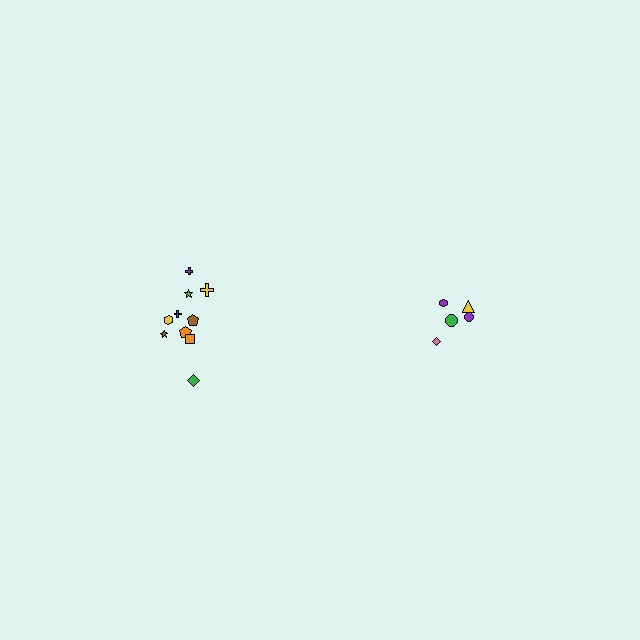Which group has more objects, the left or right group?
The left group.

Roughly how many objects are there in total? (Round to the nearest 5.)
Roughly 15 objects in total.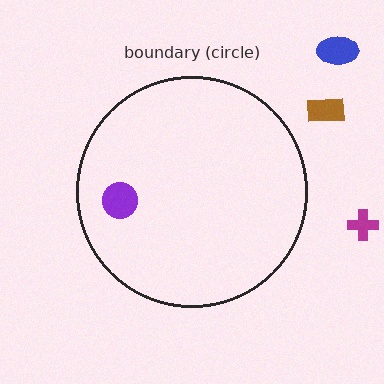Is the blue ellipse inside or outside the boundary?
Outside.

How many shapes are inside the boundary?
1 inside, 3 outside.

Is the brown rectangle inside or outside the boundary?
Outside.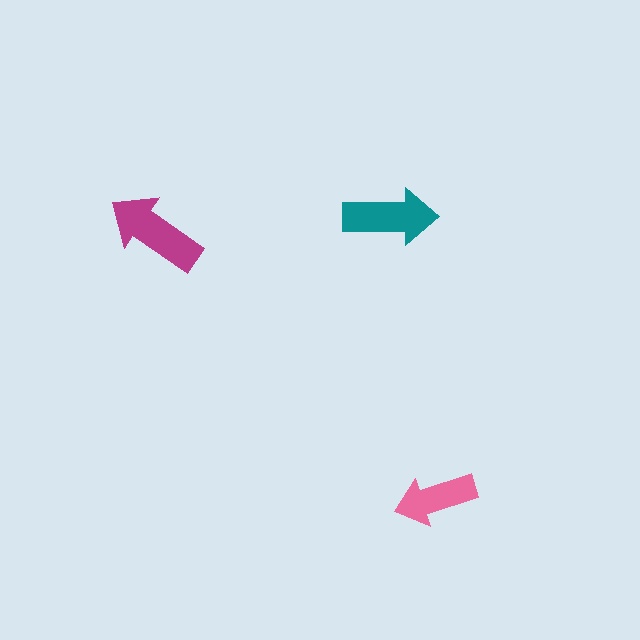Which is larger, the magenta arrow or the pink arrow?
The magenta one.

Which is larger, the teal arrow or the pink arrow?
The teal one.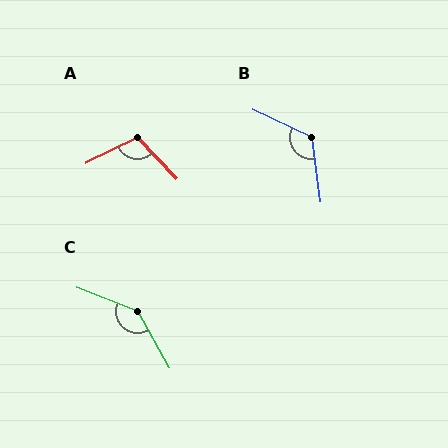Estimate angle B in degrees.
Approximately 122 degrees.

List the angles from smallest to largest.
A (108°), B (122°), C (140°).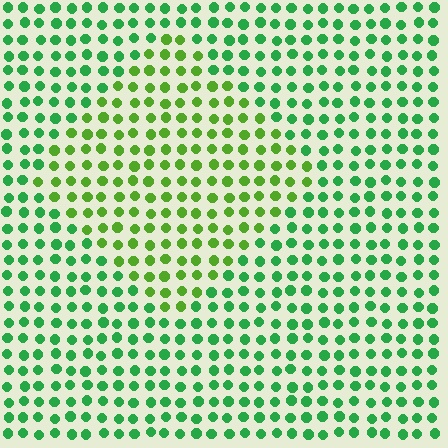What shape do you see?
I see a diamond.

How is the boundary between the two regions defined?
The boundary is defined purely by a slight shift in hue (about 34 degrees). Spacing, size, and orientation are identical on both sides.